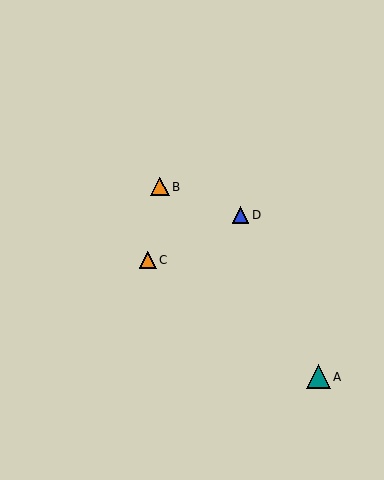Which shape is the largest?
The teal triangle (labeled A) is the largest.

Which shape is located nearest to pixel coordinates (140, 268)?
The orange triangle (labeled C) at (148, 260) is nearest to that location.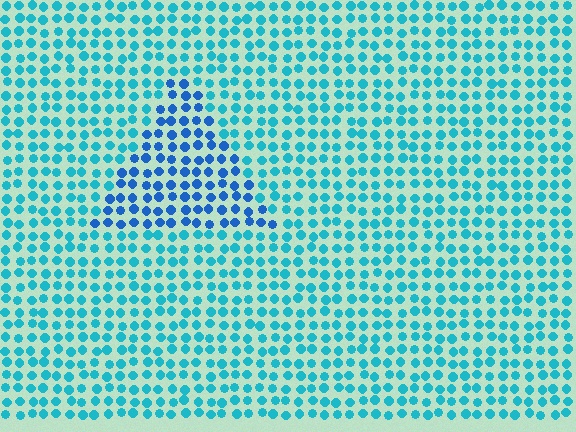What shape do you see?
I see a triangle.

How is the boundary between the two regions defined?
The boundary is defined purely by a slight shift in hue (about 30 degrees). Spacing, size, and orientation are identical on both sides.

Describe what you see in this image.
The image is filled with small cyan elements in a uniform arrangement. A triangle-shaped region is visible where the elements are tinted to a slightly different hue, forming a subtle color boundary.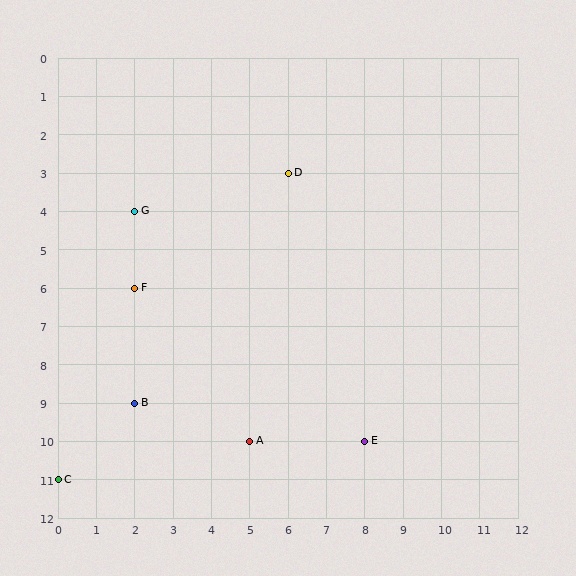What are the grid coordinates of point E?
Point E is at grid coordinates (8, 10).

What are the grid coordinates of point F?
Point F is at grid coordinates (2, 6).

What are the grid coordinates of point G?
Point G is at grid coordinates (2, 4).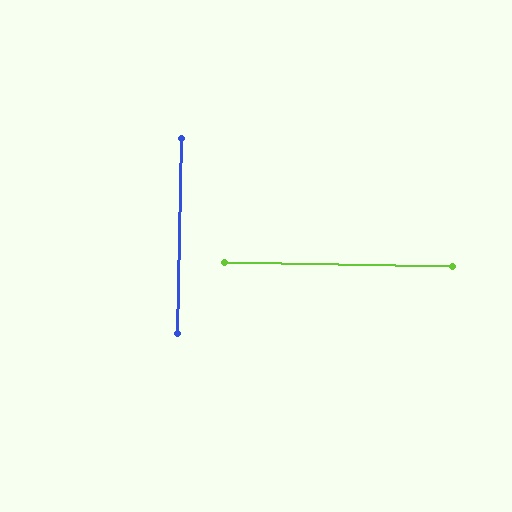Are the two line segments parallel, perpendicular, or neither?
Perpendicular — they meet at approximately 90°.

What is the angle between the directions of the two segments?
Approximately 90 degrees.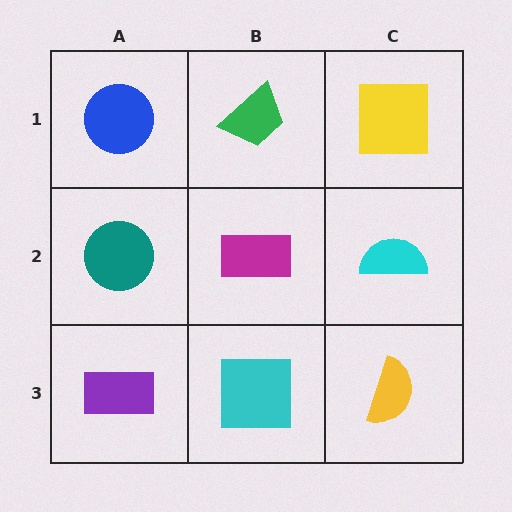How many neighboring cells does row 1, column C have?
2.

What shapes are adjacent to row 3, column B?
A magenta rectangle (row 2, column B), a purple rectangle (row 3, column A), a yellow semicircle (row 3, column C).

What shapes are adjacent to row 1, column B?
A magenta rectangle (row 2, column B), a blue circle (row 1, column A), a yellow square (row 1, column C).